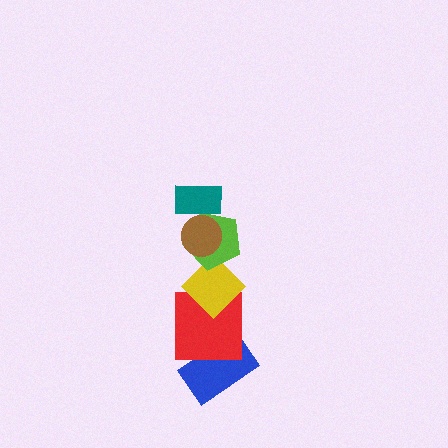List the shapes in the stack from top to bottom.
From top to bottom: the teal rectangle, the brown circle, the lime pentagon, the yellow diamond, the red square, the blue rectangle.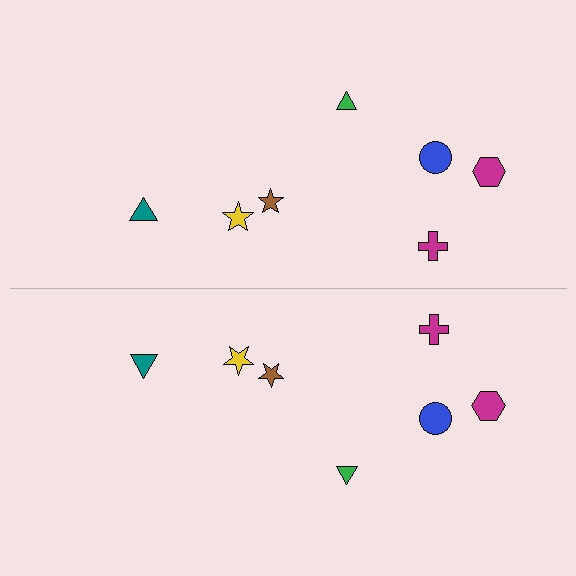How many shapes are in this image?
There are 14 shapes in this image.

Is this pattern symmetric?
Yes, this pattern has bilateral (reflection) symmetry.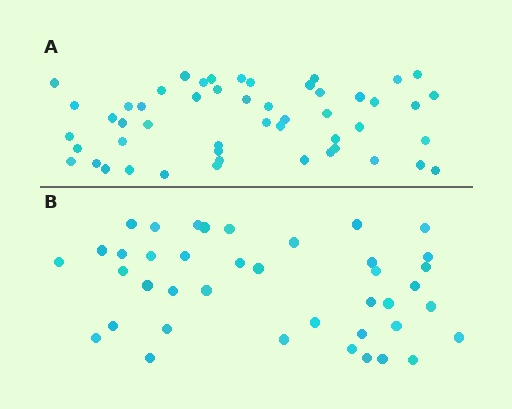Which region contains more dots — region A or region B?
Region A (the top region) has more dots.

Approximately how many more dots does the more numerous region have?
Region A has roughly 12 or so more dots than region B.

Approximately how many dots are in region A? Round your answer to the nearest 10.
About 50 dots. (The exact count is 51, which rounds to 50.)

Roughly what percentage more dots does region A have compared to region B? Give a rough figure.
About 30% more.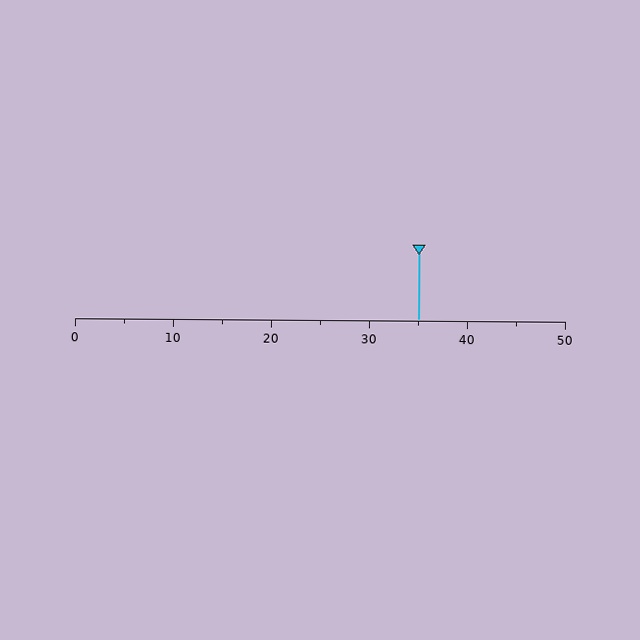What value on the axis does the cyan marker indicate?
The marker indicates approximately 35.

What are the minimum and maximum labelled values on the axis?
The axis runs from 0 to 50.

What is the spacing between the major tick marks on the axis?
The major ticks are spaced 10 apart.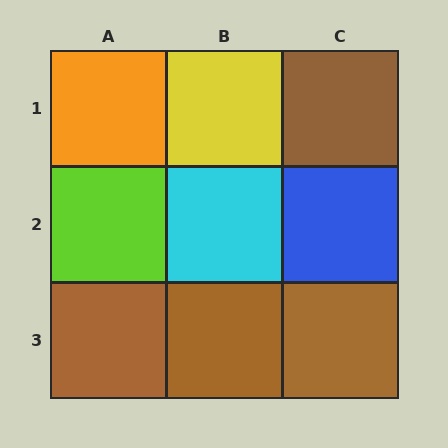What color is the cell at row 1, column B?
Yellow.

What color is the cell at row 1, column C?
Brown.